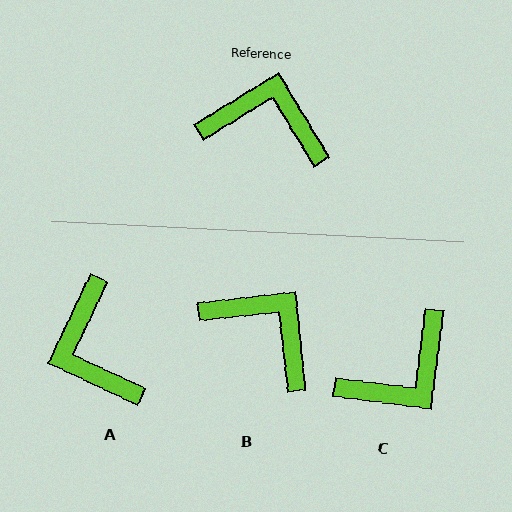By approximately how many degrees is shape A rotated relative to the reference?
Approximately 123 degrees counter-clockwise.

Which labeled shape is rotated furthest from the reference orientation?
C, about 129 degrees away.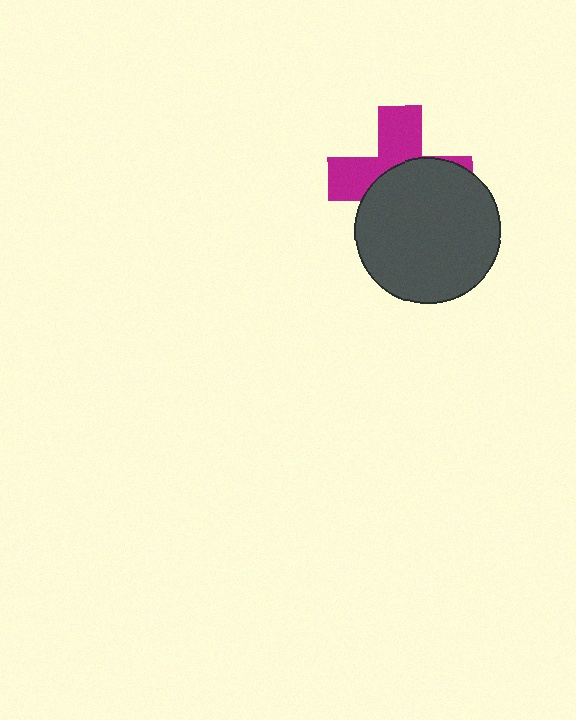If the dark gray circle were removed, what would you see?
You would see the complete magenta cross.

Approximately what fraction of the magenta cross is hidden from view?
Roughly 55% of the magenta cross is hidden behind the dark gray circle.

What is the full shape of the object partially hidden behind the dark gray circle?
The partially hidden object is a magenta cross.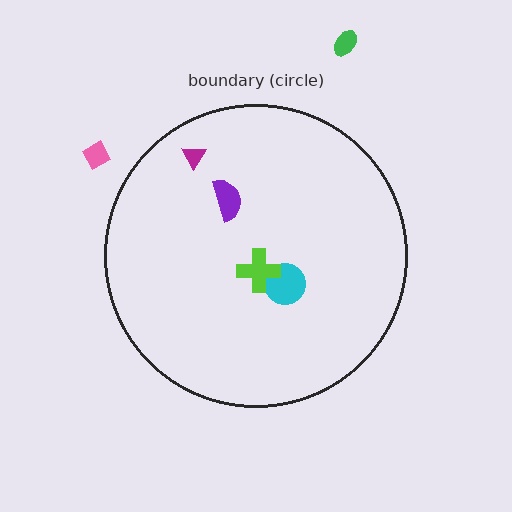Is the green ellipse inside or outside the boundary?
Outside.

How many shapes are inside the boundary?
4 inside, 2 outside.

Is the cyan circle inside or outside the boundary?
Inside.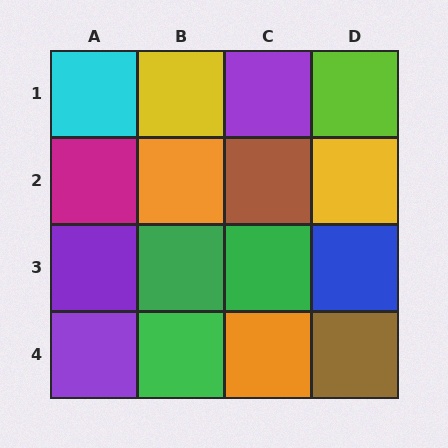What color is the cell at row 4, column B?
Green.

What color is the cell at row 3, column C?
Green.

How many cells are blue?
1 cell is blue.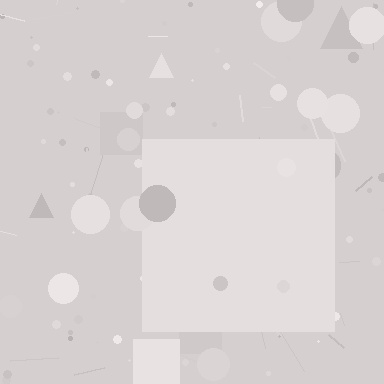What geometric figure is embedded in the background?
A square is embedded in the background.